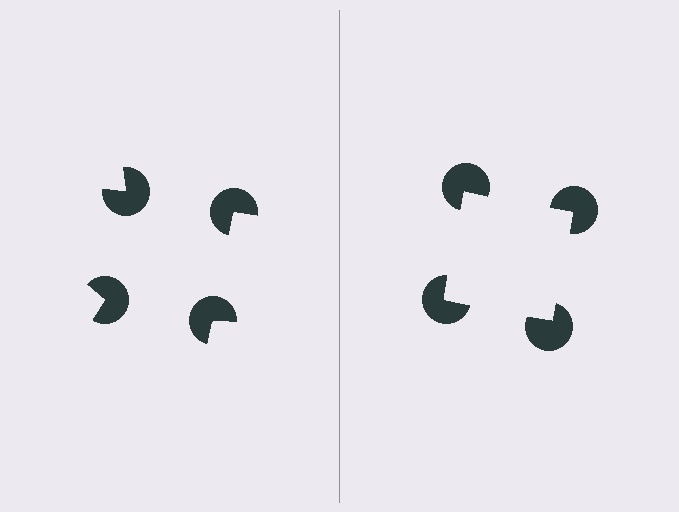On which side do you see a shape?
An illusory square appears on the right side. On the left side the wedge cuts are rotated, so no coherent shape forms.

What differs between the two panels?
The pac-man discs are positioned identically on both sides; only the wedge orientations differ. On the right they align to a square; on the left they are misaligned.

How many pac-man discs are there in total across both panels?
8 — 4 on each side.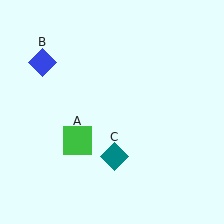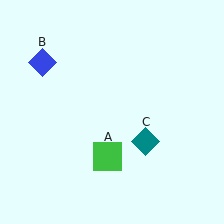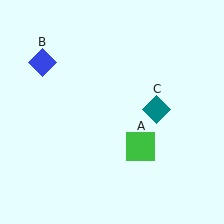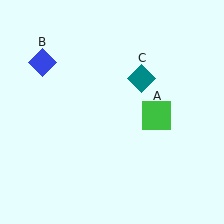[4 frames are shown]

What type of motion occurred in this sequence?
The green square (object A), teal diamond (object C) rotated counterclockwise around the center of the scene.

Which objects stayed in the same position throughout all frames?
Blue diamond (object B) remained stationary.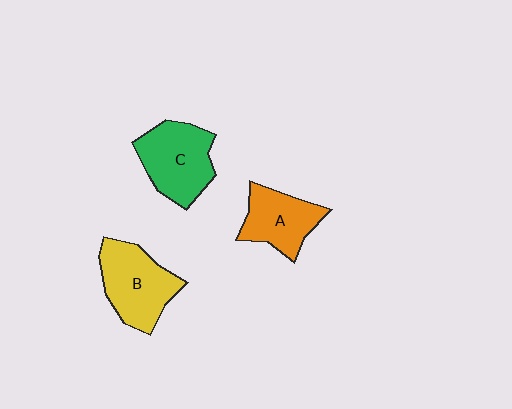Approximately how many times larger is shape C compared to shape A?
Approximately 1.3 times.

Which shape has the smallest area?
Shape A (orange).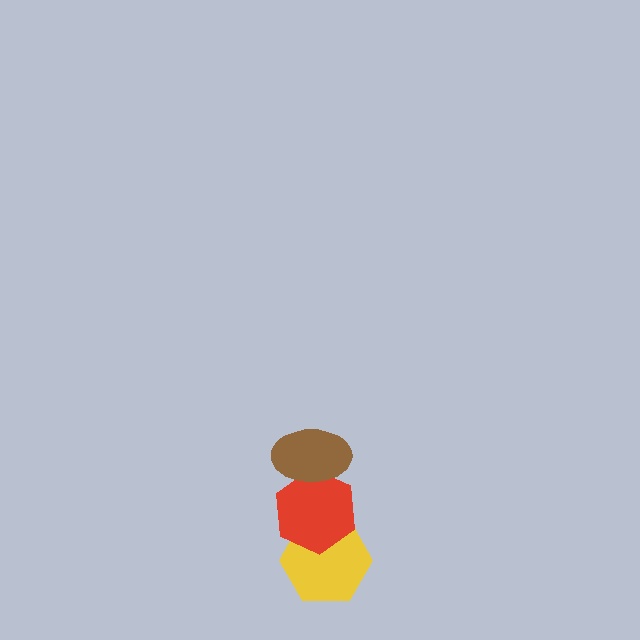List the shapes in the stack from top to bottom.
From top to bottom: the brown ellipse, the red hexagon, the yellow hexagon.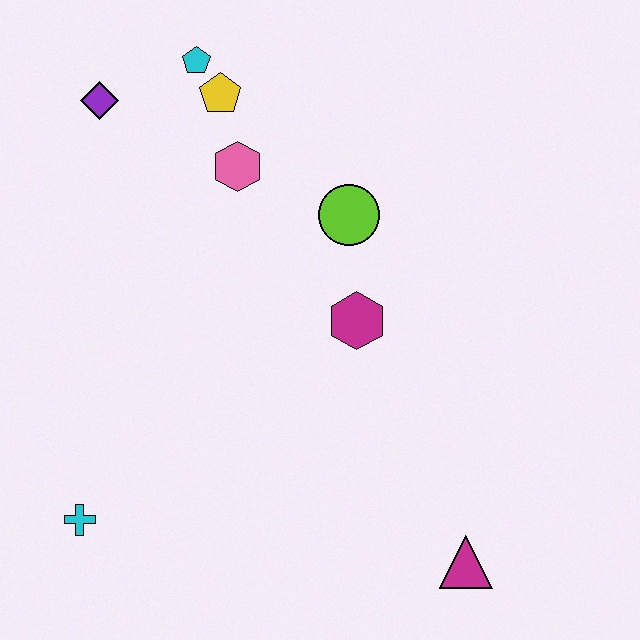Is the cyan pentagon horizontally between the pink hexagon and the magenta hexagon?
No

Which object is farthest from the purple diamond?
The magenta triangle is farthest from the purple diamond.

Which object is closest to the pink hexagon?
The yellow pentagon is closest to the pink hexagon.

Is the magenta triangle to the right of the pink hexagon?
Yes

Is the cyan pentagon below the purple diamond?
No